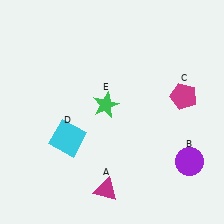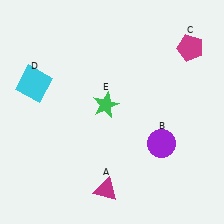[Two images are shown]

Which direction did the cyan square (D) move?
The cyan square (D) moved up.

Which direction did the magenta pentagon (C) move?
The magenta pentagon (C) moved up.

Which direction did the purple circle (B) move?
The purple circle (B) moved left.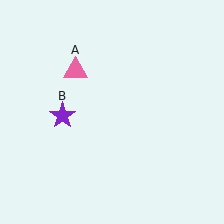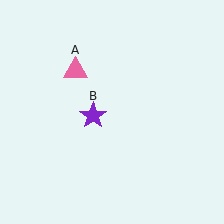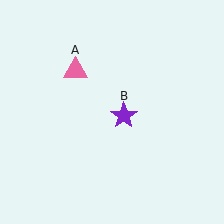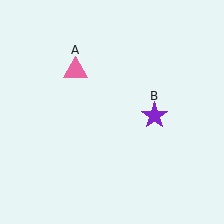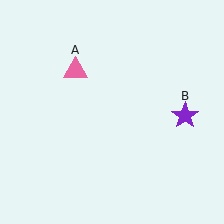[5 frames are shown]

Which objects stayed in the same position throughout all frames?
Pink triangle (object A) remained stationary.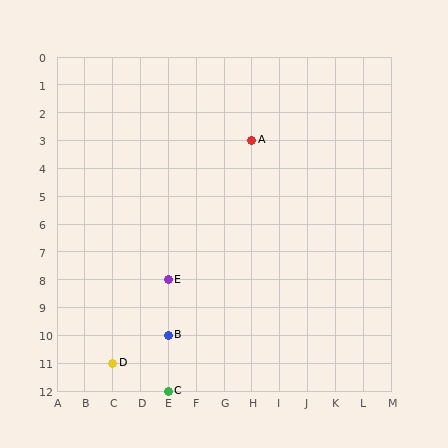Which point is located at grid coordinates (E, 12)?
Point C is at (E, 12).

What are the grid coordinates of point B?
Point B is at grid coordinates (E, 10).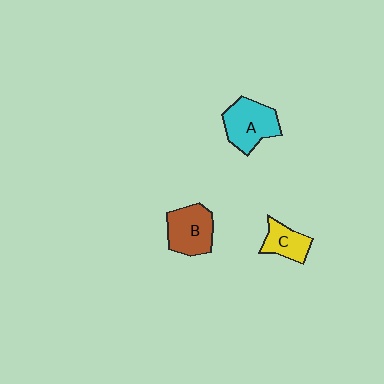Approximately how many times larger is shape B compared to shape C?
Approximately 1.5 times.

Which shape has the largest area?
Shape A (cyan).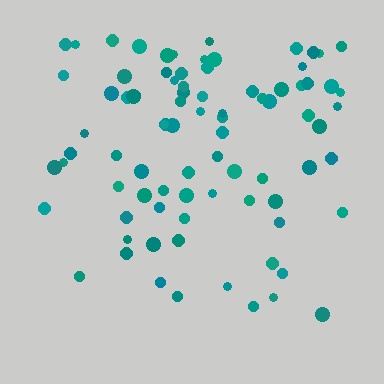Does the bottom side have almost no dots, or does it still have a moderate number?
Still a moderate number, just noticeably fewer than the top.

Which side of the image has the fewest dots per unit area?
The bottom.